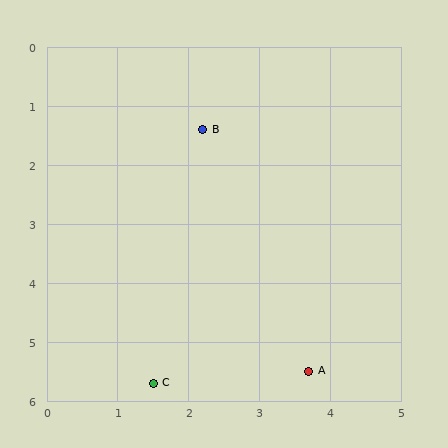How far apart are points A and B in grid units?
Points A and B are about 4.4 grid units apart.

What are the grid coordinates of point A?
Point A is at approximately (3.7, 5.5).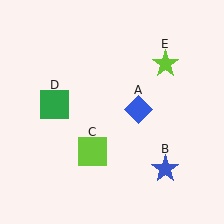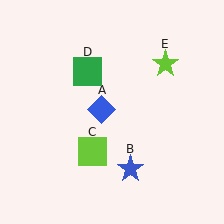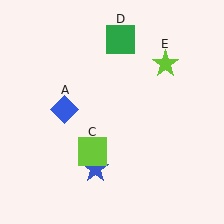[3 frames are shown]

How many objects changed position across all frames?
3 objects changed position: blue diamond (object A), blue star (object B), green square (object D).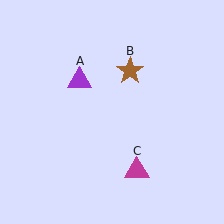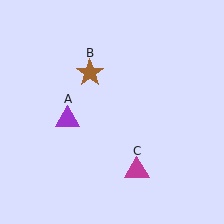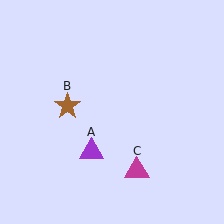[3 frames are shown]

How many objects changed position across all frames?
2 objects changed position: purple triangle (object A), brown star (object B).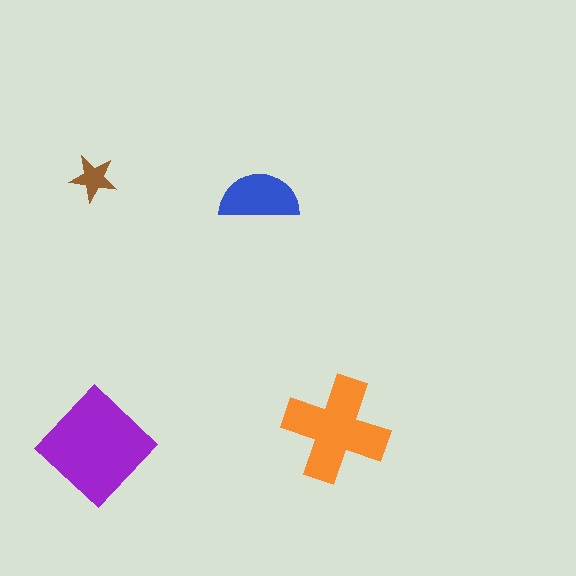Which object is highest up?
The brown star is topmost.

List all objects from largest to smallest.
The purple diamond, the orange cross, the blue semicircle, the brown star.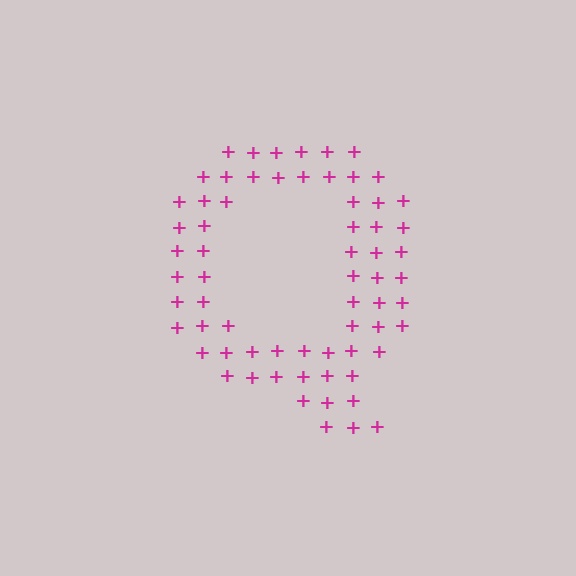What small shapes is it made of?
It is made of small plus signs.